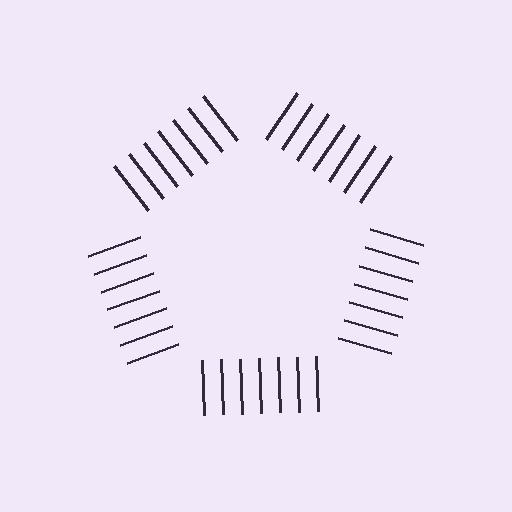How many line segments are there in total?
35 — 7 along each of the 5 edges.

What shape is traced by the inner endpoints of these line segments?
An illusory pentagon — the line segments terminate on its edges but no continuous stroke is drawn.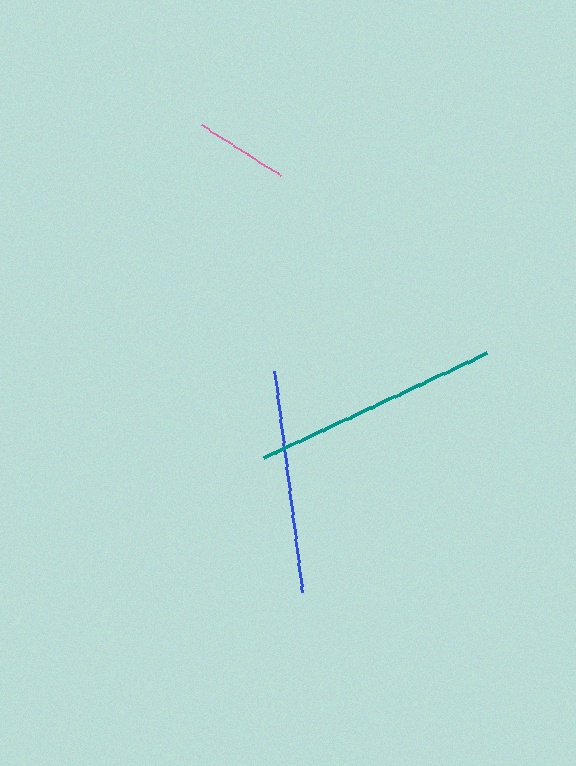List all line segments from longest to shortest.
From longest to shortest: teal, blue, pink.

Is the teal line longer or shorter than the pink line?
The teal line is longer than the pink line.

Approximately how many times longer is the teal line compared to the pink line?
The teal line is approximately 2.6 times the length of the pink line.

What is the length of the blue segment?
The blue segment is approximately 223 pixels long.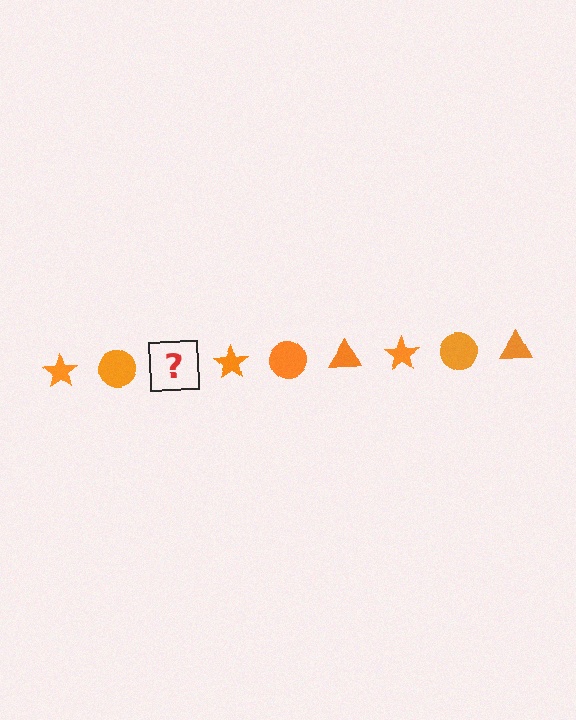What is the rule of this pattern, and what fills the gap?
The rule is that the pattern cycles through star, circle, triangle shapes in orange. The gap should be filled with an orange triangle.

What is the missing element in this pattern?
The missing element is an orange triangle.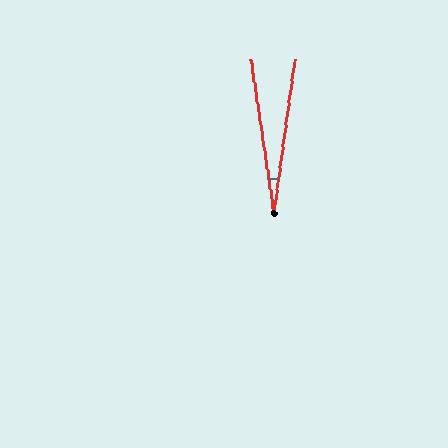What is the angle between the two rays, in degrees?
Approximately 16 degrees.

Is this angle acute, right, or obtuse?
It is acute.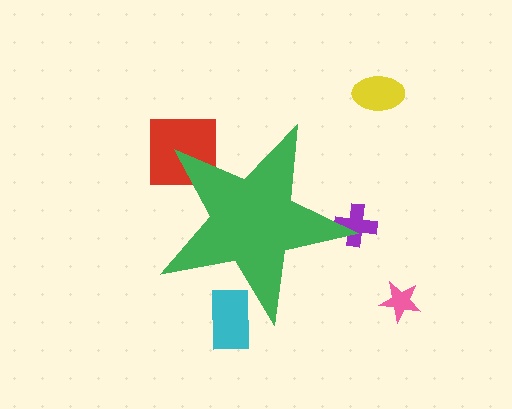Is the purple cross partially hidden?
Yes, the purple cross is partially hidden behind the green star.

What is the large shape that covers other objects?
A green star.